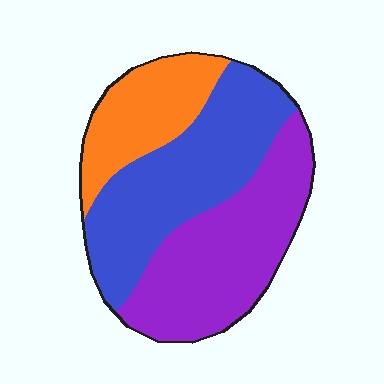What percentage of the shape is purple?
Purple takes up about two fifths (2/5) of the shape.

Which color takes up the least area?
Orange, at roughly 20%.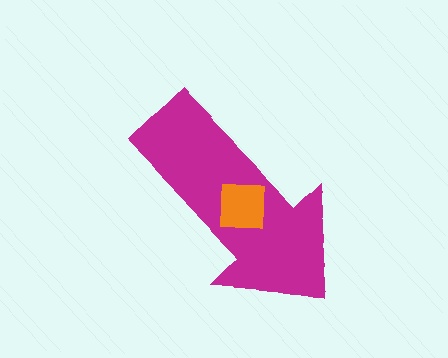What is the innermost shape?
The orange square.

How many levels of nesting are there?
2.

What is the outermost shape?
The magenta arrow.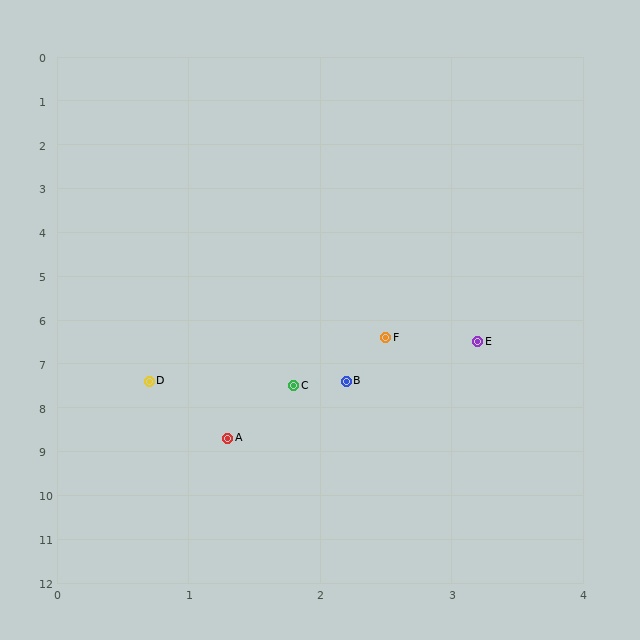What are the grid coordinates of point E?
Point E is at approximately (3.2, 6.5).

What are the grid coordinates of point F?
Point F is at approximately (2.5, 6.4).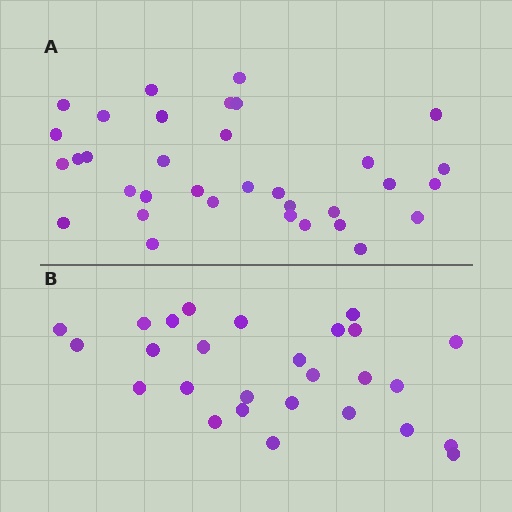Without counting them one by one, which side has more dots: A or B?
Region A (the top region) has more dots.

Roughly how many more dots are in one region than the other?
Region A has roughly 8 or so more dots than region B.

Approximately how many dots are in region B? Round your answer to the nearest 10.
About 30 dots. (The exact count is 27, which rounds to 30.)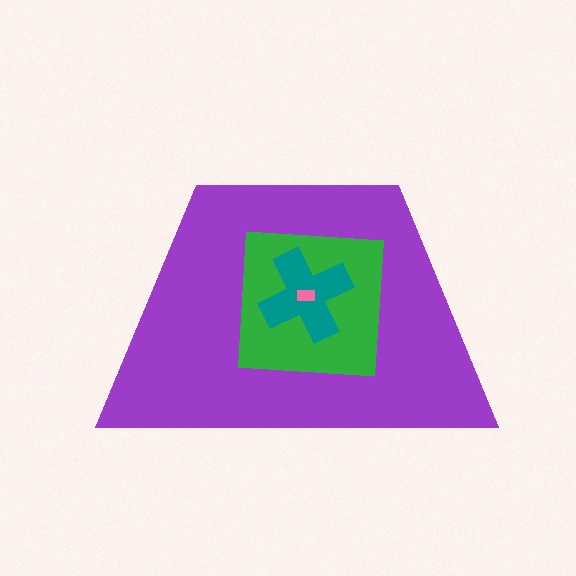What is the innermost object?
The pink rectangle.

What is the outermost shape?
The purple trapezoid.